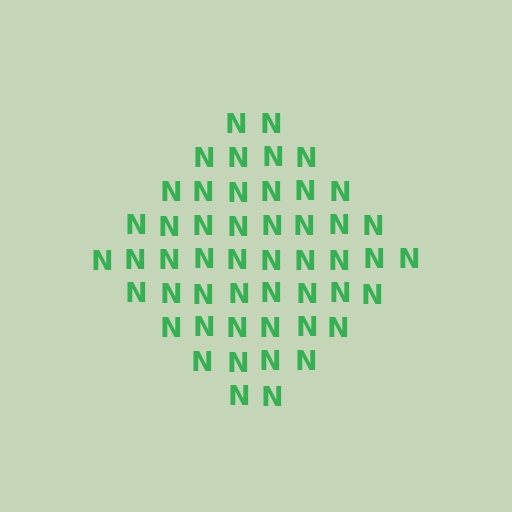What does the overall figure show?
The overall figure shows a diamond.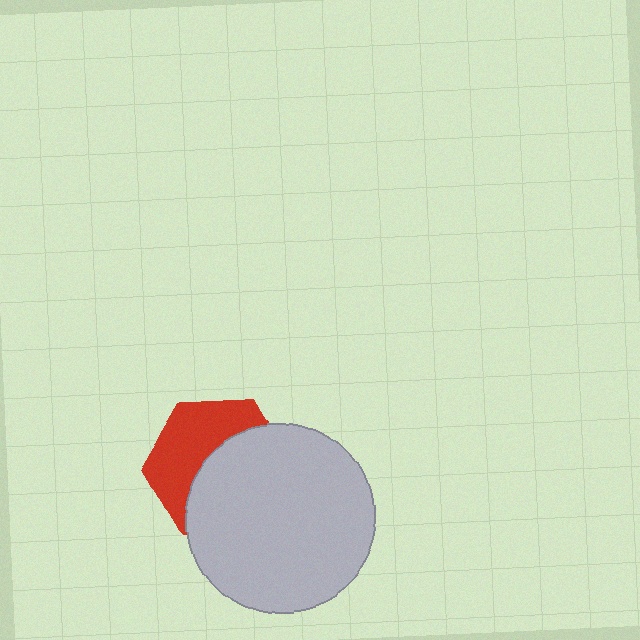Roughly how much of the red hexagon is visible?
About half of it is visible (roughly 45%).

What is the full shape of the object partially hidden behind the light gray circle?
The partially hidden object is a red hexagon.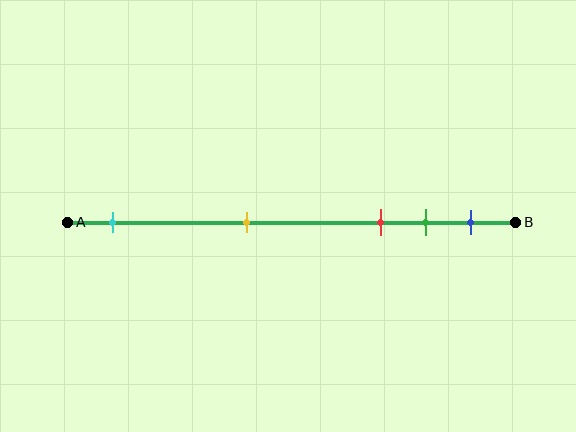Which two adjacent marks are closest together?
The green and blue marks are the closest adjacent pair.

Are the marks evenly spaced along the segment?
No, the marks are not evenly spaced.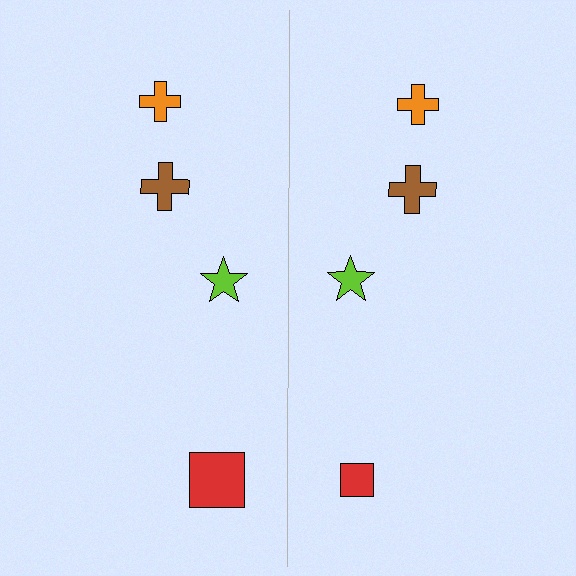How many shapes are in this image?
There are 8 shapes in this image.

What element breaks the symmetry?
The red square on the right side has a different size than its mirror counterpart.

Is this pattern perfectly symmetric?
No, the pattern is not perfectly symmetric. The red square on the right side has a different size than its mirror counterpart.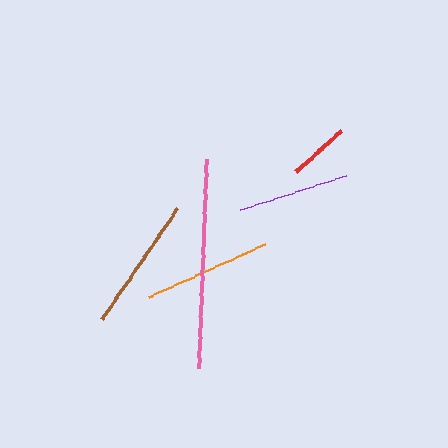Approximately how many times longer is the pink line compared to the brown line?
The pink line is approximately 1.6 times the length of the brown line.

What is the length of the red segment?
The red segment is approximately 62 pixels long.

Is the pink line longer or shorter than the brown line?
The pink line is longer than the brown line.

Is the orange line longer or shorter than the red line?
The orange line is longer than the red line.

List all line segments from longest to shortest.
From longest to shortest: pink, brown, orange, purple, red.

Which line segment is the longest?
The pink line is the longest at approximately 210 pixels.